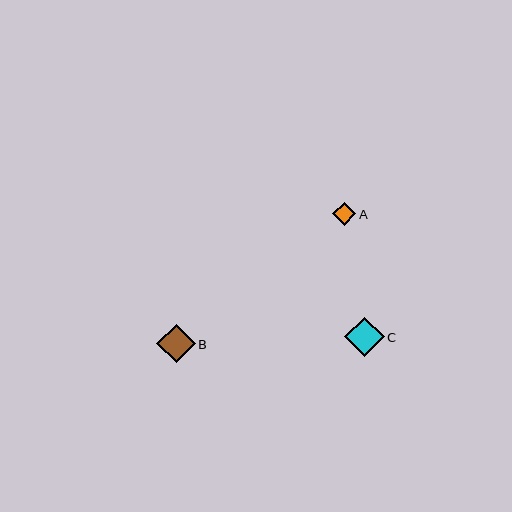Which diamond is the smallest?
Diamond A is the smallest with a size of approximately 23 pixels.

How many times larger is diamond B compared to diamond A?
Diamond B is approximately 1.7 times the size of diamond A.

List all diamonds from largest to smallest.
From largest to smallest: C, B, A.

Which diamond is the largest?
Diamond C is the largest with a size of approximately 39 pixels.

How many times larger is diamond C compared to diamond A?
Diamond C is approximately 1.7 times the size of diamond A.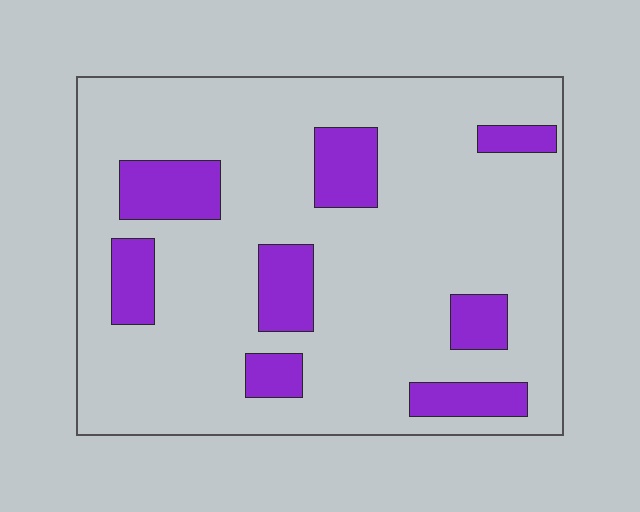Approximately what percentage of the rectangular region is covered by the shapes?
Approximately 20%.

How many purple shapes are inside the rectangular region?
8.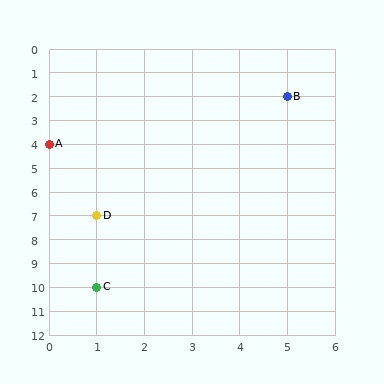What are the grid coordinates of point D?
Point D is at grid coordinates (1, 7).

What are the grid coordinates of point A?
Point A is at grid coordinates (0, 4).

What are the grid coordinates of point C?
Point C is at grid coordinates (1, 10).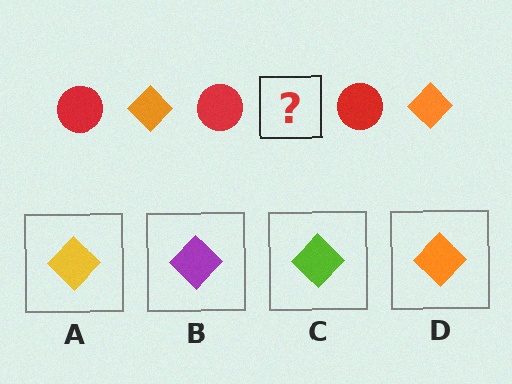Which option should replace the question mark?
Option D.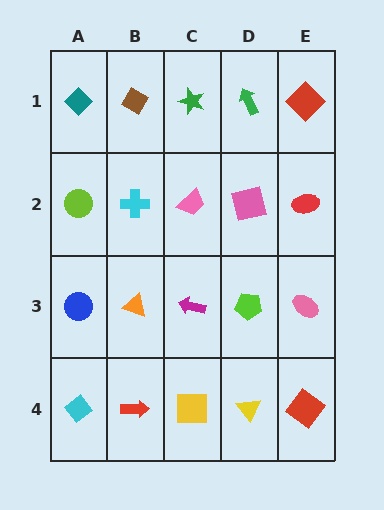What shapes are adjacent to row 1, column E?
A red ellipse (row 2, column E), a green arrow (row 1, column D).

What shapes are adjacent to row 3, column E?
A red ellipse (row 2, column E), a red diamond (row 4, column E), a lime pentagon (row 3, column D).